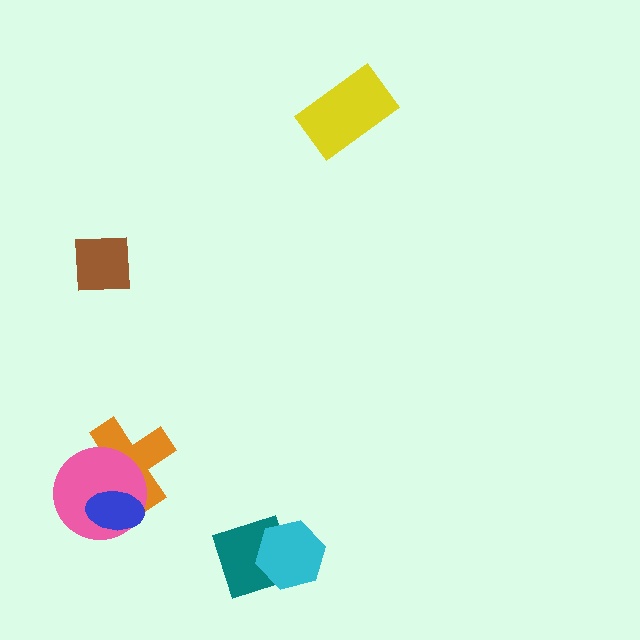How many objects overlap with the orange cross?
2 objects overlap with the orange cross.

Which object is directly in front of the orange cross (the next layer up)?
The pink circle is directly in front of the orange cross.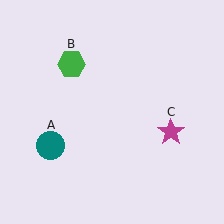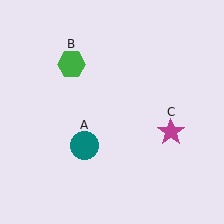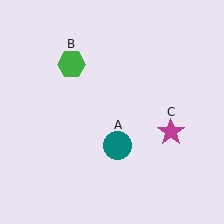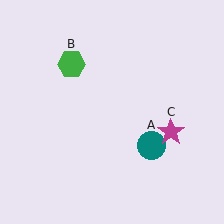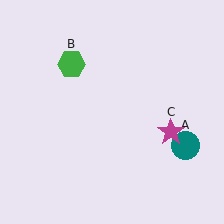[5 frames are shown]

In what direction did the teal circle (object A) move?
The teal circle (object A) moved right.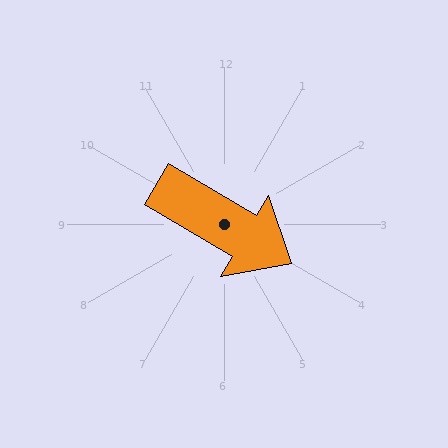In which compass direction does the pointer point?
Southeast.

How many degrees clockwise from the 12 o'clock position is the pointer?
Approximately 120 degrees.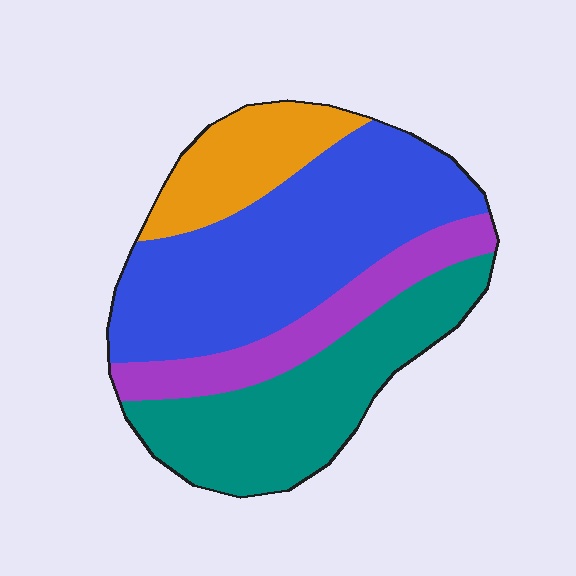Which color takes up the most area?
Blue, at roughly 40%.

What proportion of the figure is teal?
Teal covers around 30% of the figure.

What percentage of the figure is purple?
Purple covers roughly 15% of the figure.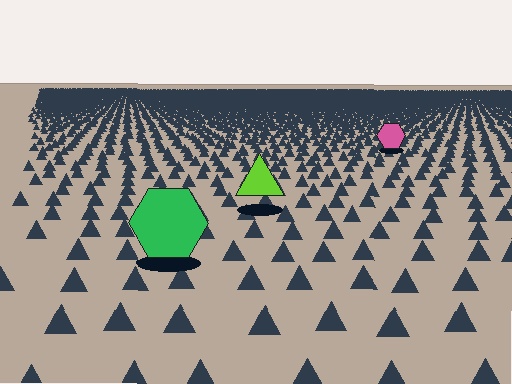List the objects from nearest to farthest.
From nearest to farthest: the green hexagon, the lime triangle, the pink hexagon.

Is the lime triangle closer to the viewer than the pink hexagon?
Yes. The lime triangle is closer — you can tell from the texture gradient: the ground texture is coarser near it.